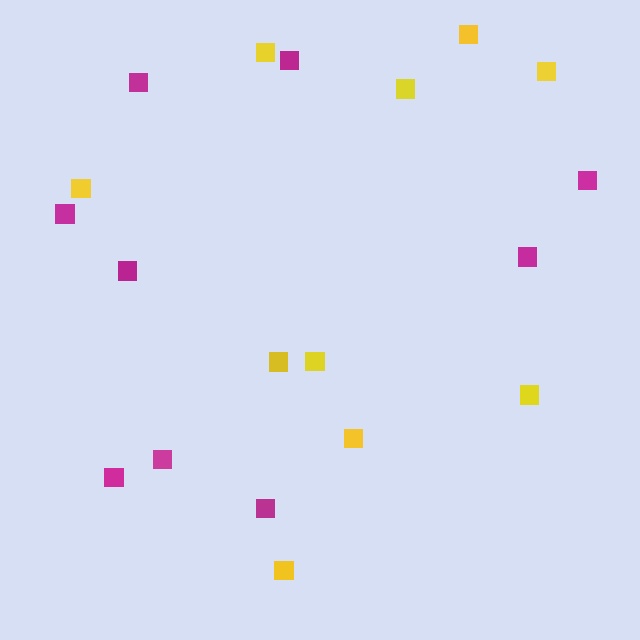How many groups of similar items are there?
There are 2 groups: one group of magenta squares (9) and one group of yellow squares (10).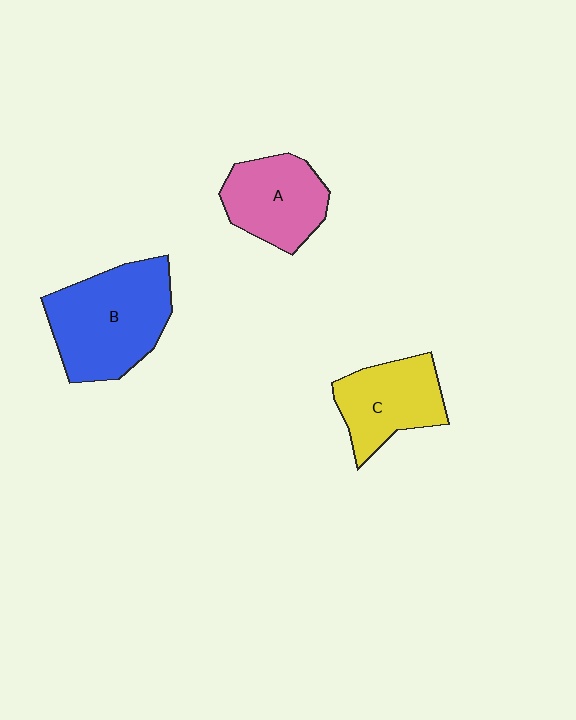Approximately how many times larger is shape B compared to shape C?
Approximately 1.5 times.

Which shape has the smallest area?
Shape A (pink).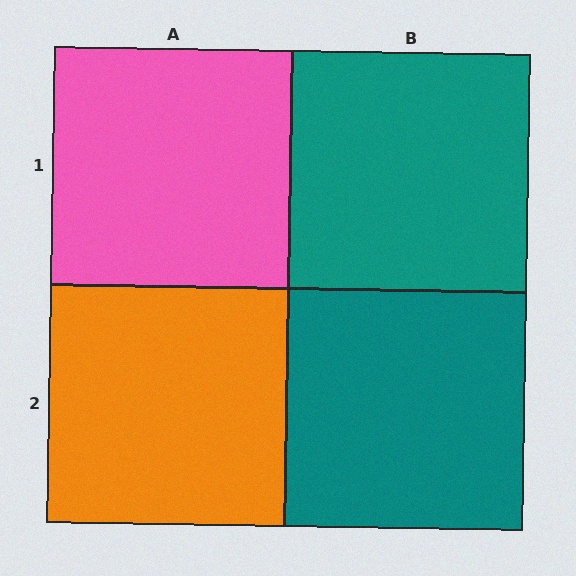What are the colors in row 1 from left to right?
Pink, teal.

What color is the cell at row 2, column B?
Teal.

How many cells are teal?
2 cells are teal.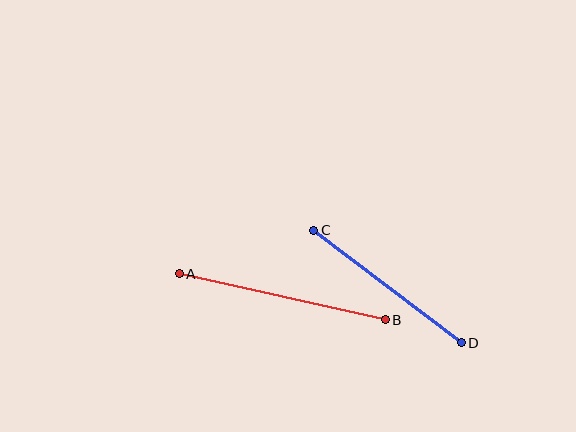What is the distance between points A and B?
The distance is approximately 211 pixels.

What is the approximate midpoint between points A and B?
The midpoint is at approximately (282, 297) pixels.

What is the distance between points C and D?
The distance is approximately 185 pixels.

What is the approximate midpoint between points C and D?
The midpoint is at approximately (388, 286) pixels.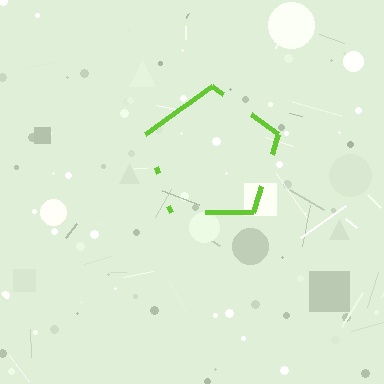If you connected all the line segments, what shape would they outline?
They would outline a pentagon.